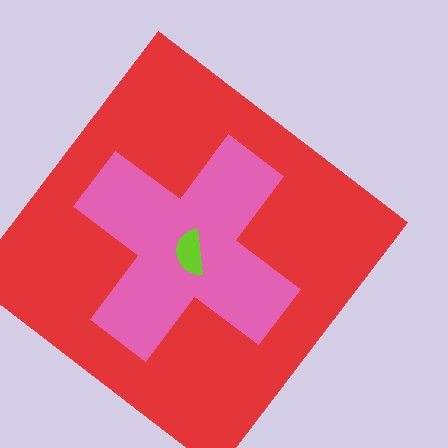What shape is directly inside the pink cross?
The lime semicircle.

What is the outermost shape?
The red diamond.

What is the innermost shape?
The lime semicircle.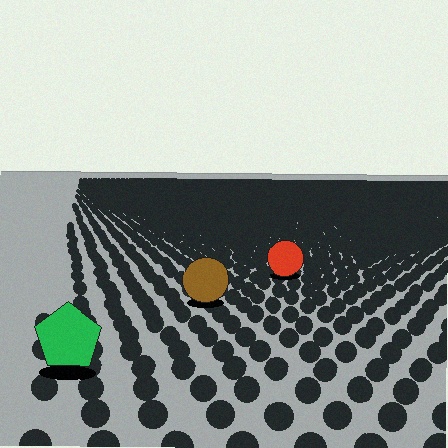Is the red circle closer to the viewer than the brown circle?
No. The brown circle is closer — you can tell from the texture gradient: the ground texture is coarser near it.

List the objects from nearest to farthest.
From nearest to farthest: the green pentagon, the brown circle, the red circle.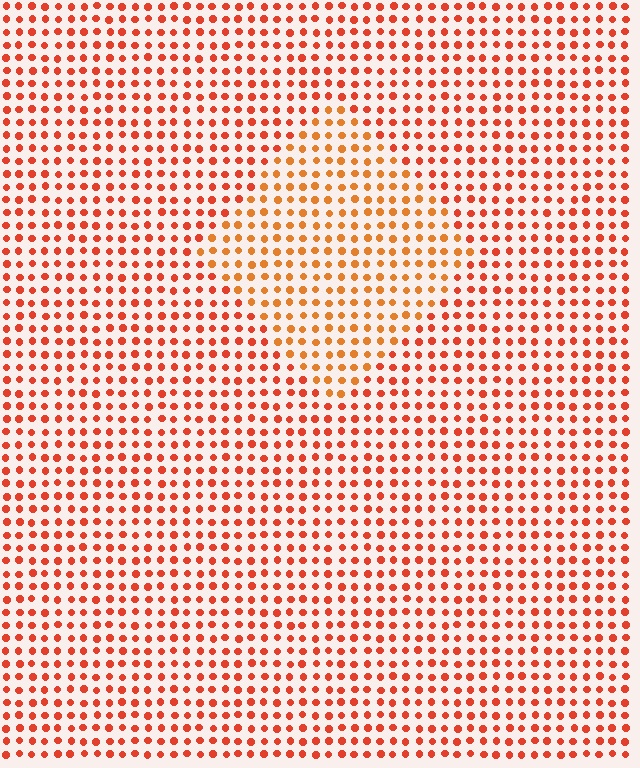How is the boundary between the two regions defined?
The boundary is defined purely by a slight shift in hue (about 21 degrees). Spacing, size, and orientation are identical on both sides.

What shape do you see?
I see a diamond.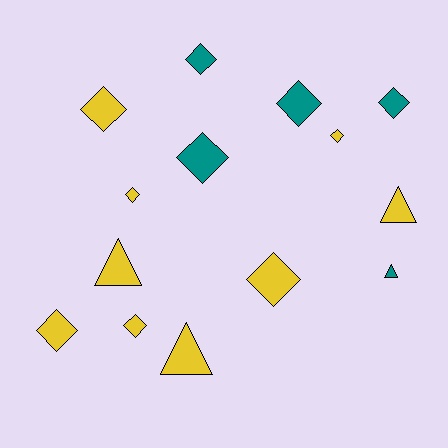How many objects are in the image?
There are 14 objects.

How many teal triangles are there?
There is 1 teal triangle.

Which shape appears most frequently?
Diamond, with 10 objects.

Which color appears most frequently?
Yellow, with 9 objects.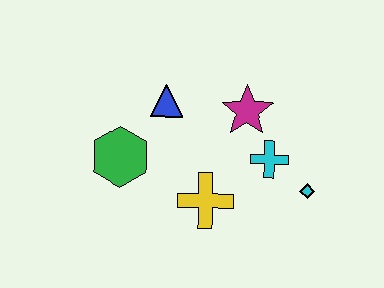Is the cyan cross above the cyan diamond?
Yes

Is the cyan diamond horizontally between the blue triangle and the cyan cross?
No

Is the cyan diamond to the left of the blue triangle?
No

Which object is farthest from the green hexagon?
The cyan diamond is farthest from the green hexagon.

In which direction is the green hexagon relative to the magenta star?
The green hexagon is to the left of the magenta star.